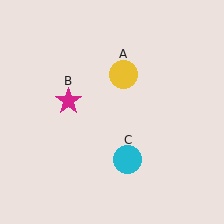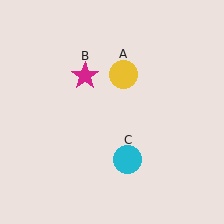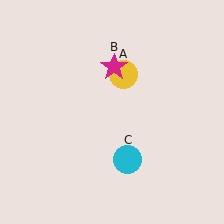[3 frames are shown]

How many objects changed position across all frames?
1 object changed position: magenta star (object B).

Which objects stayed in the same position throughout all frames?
Yellow circle (object A) and cyan circle (object C) remained stationary.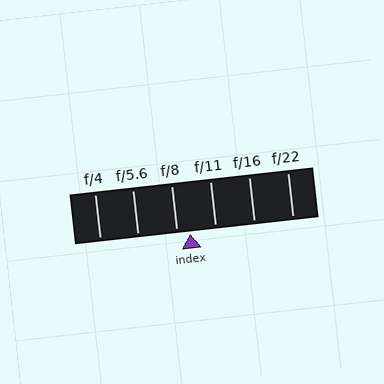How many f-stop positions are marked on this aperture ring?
There are 6 f-stop positions marked.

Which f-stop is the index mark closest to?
The index mark is closest to f/8.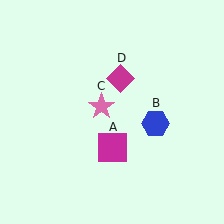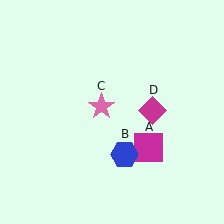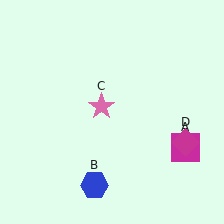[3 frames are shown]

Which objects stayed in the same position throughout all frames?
Pink star (object C) remained stationary.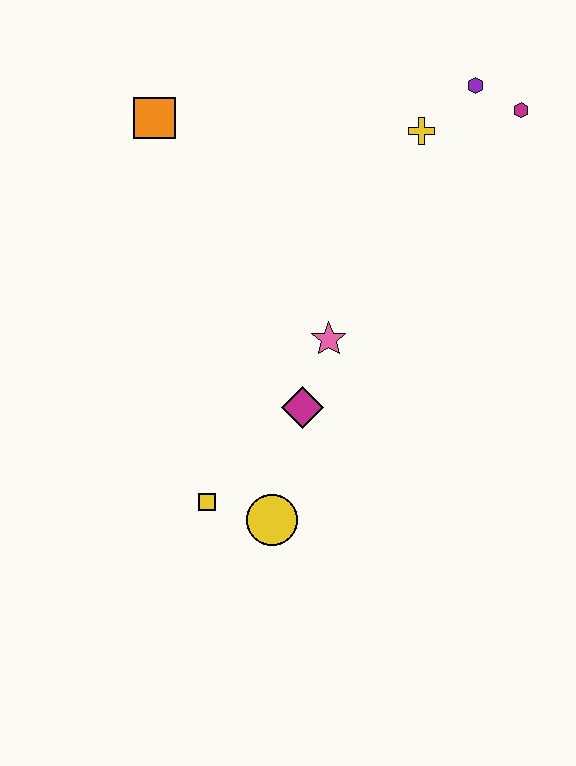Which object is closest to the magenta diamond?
The pink star is closest to the magenta diamond.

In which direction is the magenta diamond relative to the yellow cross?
The magenta diamond is below the yellow cross.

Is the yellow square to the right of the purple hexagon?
No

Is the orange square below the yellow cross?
No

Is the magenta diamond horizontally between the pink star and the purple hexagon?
No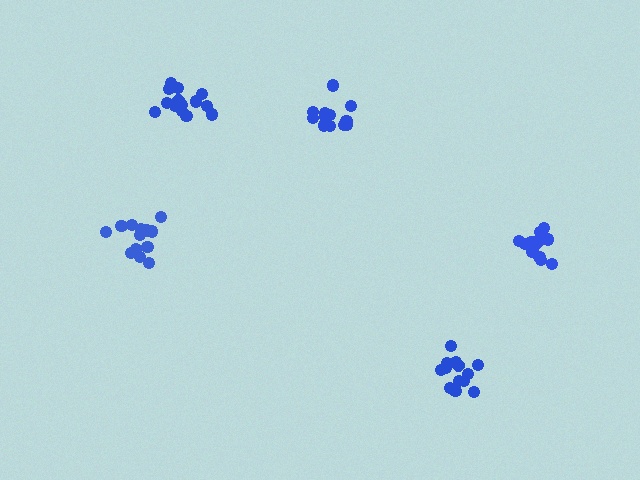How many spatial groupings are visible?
There are 5 spatial groupings.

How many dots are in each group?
Group 1: 13 dots, Group 2: 14 dots, Group 3: 13 dots, Group 4: 13 dots, Group 5: 13 dots (66 total).